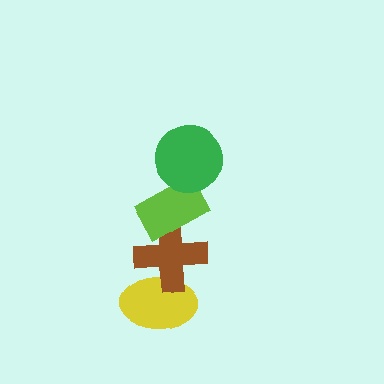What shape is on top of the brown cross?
The lime rectangle is on top of the brown cross.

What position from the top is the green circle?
The green circle is 1st from the top.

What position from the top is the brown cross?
The brown cross is 3rd from the top.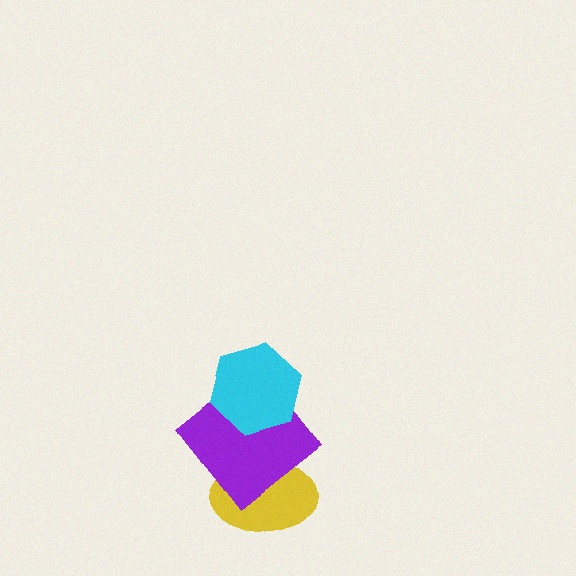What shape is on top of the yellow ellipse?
The purple diamond is on top of the yellow ellipse.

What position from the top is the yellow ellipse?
The yellow ellipse is 3rd from the top.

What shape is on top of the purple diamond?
The cyan hexagon is on top of the purple diamond.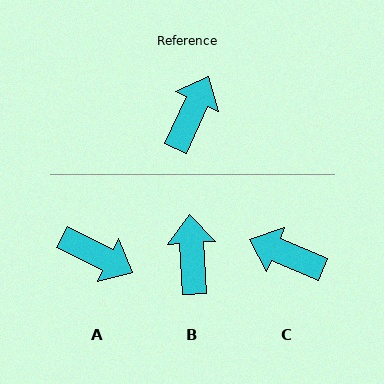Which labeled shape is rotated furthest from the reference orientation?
A, about 92 degrees away.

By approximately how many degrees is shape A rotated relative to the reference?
Approximately 92 degrees clockwise.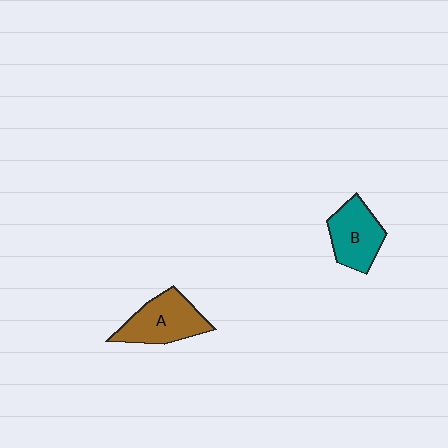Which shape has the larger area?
Shape A (brown).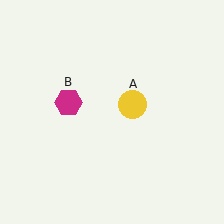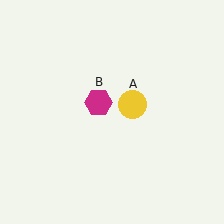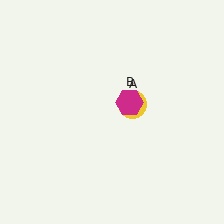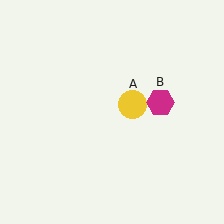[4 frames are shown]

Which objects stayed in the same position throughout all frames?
Yellow circle (object A) remained stationary.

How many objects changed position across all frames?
1 object changed position: magenta hexagon (object B).